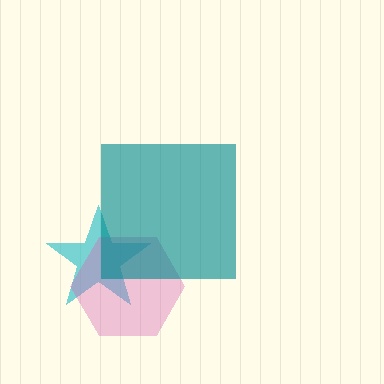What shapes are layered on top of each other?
The layered shapes are: a cyan star, a pink hexagon, a teal square.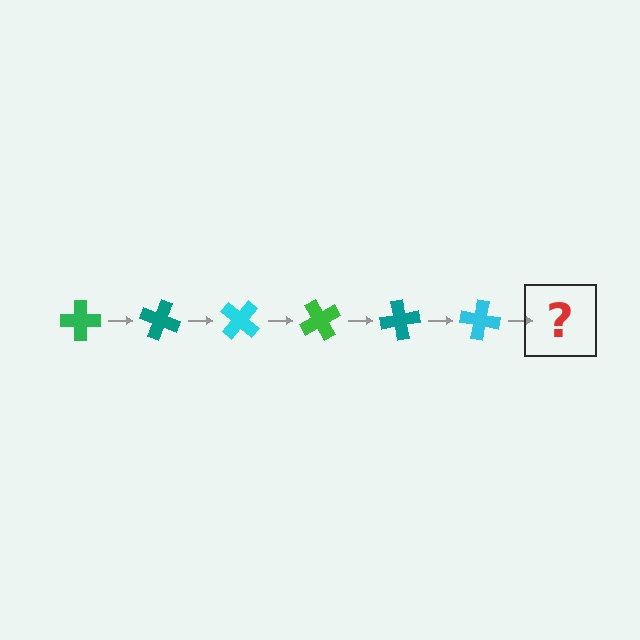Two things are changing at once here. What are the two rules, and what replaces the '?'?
The two rules are that it rotates 20 degrees each step and the color cycles through green, teal, and cyan. The '?' should be a green cross, rotated 120 degrees from the start.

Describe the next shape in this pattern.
It should be a green cross, rotated 120 degrees from the start.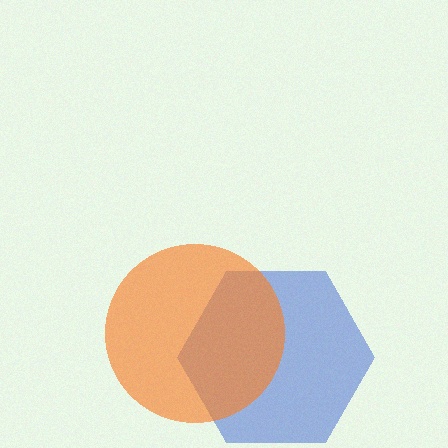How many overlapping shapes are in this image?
There are 2 overlapping shapes in the image.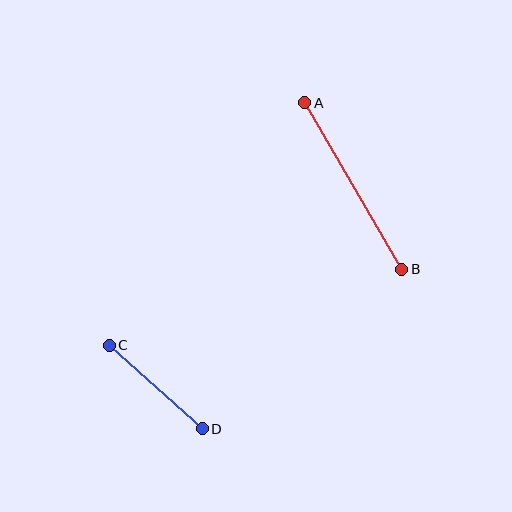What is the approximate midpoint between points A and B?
The midpoint is at approximately (353, 186) pixels.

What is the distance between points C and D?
The distance is approximately 125 pixels.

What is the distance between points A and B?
The distance is approximately 193 pixels.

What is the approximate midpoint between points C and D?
The midpoint is at approximately (156, 387) pixels.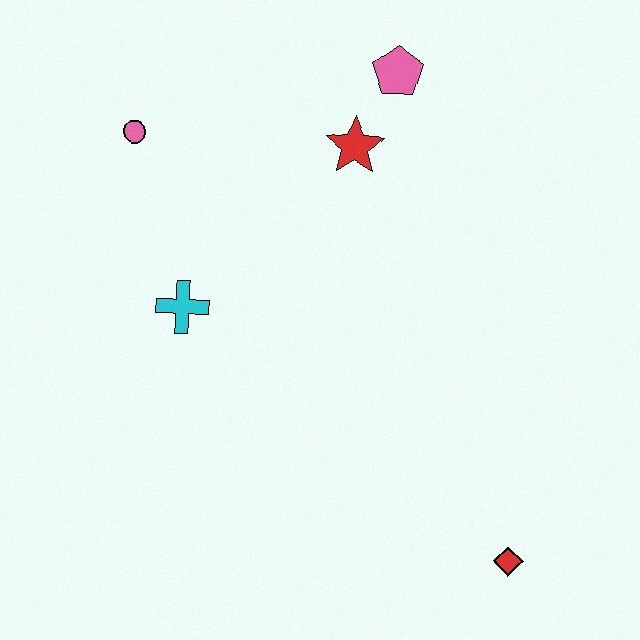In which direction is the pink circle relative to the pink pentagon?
The pink circle is to the left of the pink pentagon.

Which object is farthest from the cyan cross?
The red diamond is farthest from the cyan cross.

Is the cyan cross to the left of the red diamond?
Yes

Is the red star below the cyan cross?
No